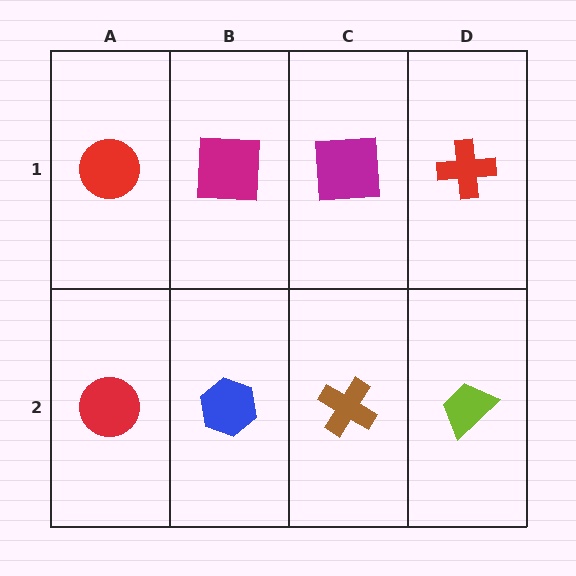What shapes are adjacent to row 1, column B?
A blue hexagon (row 2, column B), a red circle (row 1, column A), a magenta square (row 1, column C).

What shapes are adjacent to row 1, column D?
A lime trapezoid (row 2, column D), a magenta square (row 1, column C).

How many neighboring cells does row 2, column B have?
3.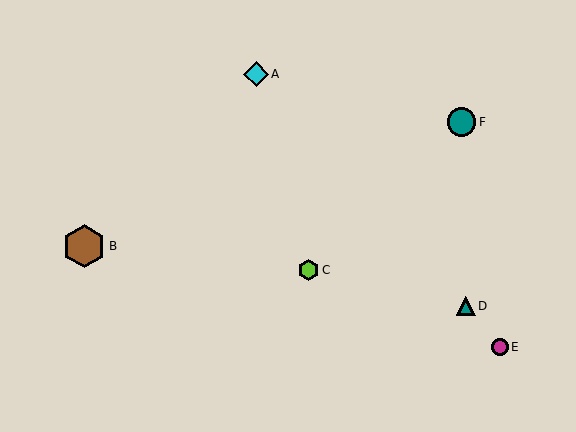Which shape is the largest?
The brown hexagon (labeled B) is the largest.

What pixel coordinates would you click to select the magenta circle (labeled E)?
Click at (500, 347) to select the magenta circle E.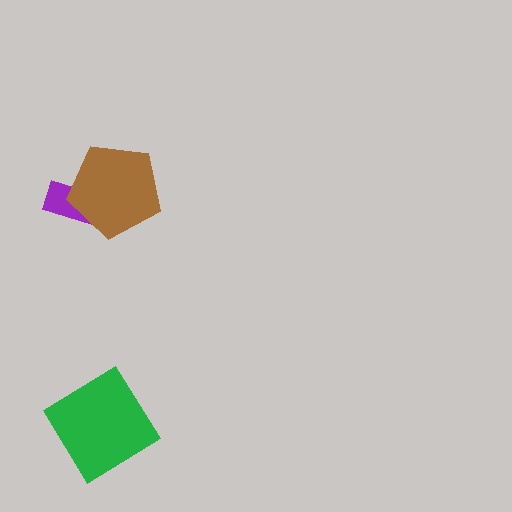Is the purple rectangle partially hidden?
Yes, it is partially covered by another shape.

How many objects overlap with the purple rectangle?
1 object overlaps with the purple rectangle.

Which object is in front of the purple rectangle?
The brown pentagon is in front of the purple rectangle.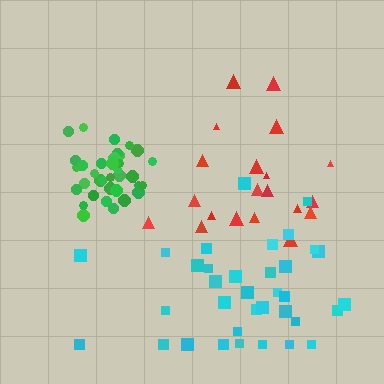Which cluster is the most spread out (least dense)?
Red.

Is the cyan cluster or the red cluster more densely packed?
Cyan.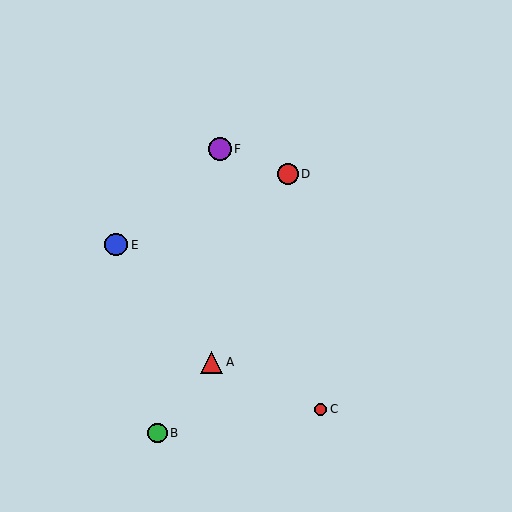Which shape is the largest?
The purple circle (labeled F) is the largest.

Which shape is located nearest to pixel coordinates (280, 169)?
The red circle (labeled D) at (288, 174) is nearest to that location.